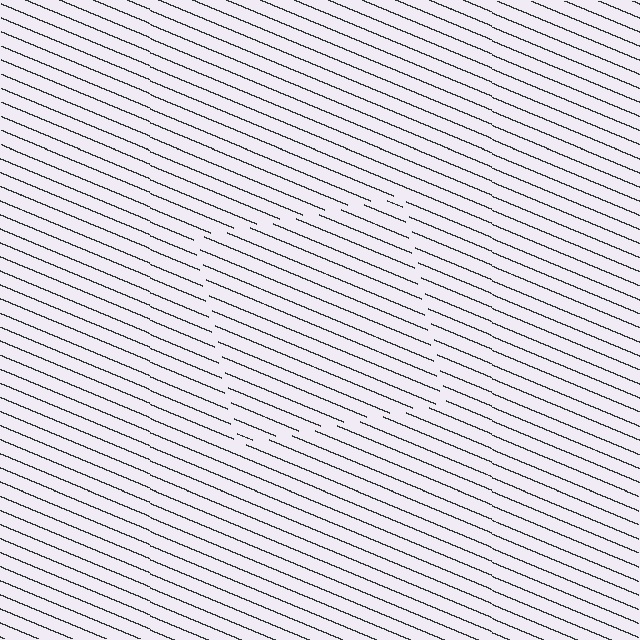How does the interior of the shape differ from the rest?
The interior of the shape contains the same grating, shifted by half a period — the contour is defined by the phase discontinuity where line-ends from the inner and outer gratings abut.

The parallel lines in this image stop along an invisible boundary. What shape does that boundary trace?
An illusory square. The interior of the shape contains the same grating, shifted by half a period — the contour is defined by the phase discontinuity where line-ends from the inner and outer gratings abut.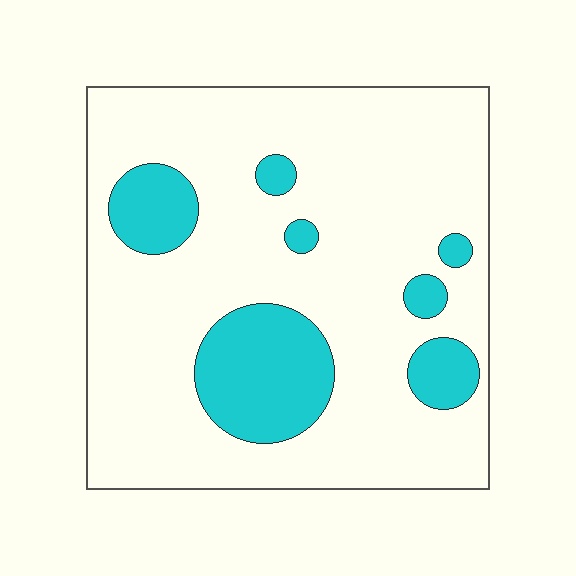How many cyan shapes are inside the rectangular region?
7.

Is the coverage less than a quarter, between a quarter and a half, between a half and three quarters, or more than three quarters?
Less than a quarter.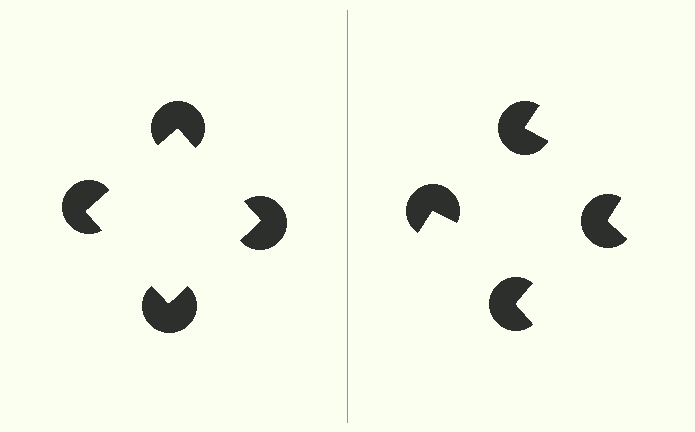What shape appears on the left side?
An illusory square.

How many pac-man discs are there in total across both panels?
8 — 4 on each side.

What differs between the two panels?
The pac-man discs are positioned identically on both sides; only the wedge orientations differ. On the left they align to a square; on the right they are misaligned.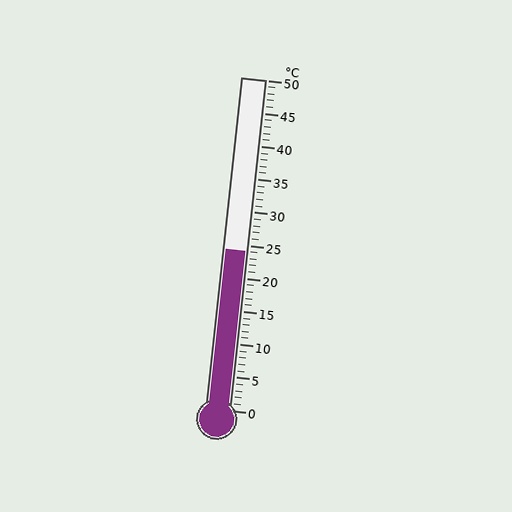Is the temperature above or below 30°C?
The temperature is below 30°C.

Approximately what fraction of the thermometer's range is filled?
The thermometer is filled to approximately 50% of its range.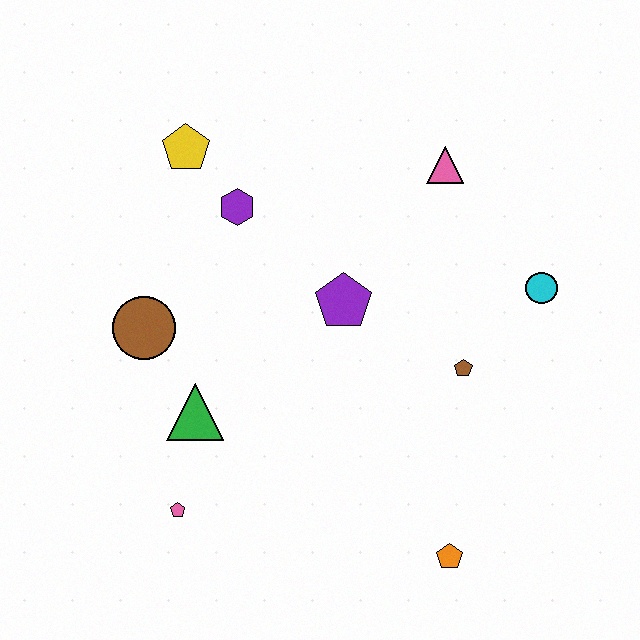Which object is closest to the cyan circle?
The brown pentagon is closest to the cyan circle.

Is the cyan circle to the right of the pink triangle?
Yes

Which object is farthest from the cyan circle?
The pink pentagon is farthest from the cyan circle.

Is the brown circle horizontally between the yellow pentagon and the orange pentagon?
No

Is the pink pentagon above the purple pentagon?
No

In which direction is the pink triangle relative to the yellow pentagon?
The pink triangle is to the right of the yellow pentagon.